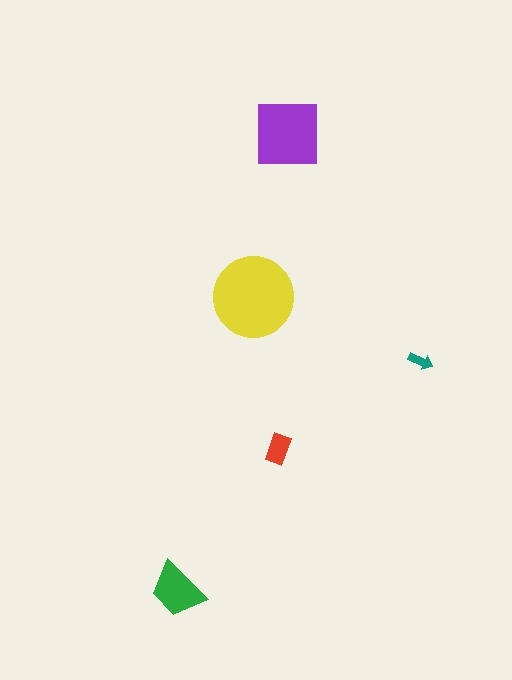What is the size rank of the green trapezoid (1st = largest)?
3rd.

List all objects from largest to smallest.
The yellow circle, the purple square, the green trapezoid, the red rectangle, the teal arrow.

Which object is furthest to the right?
The teal arrow is rightmost.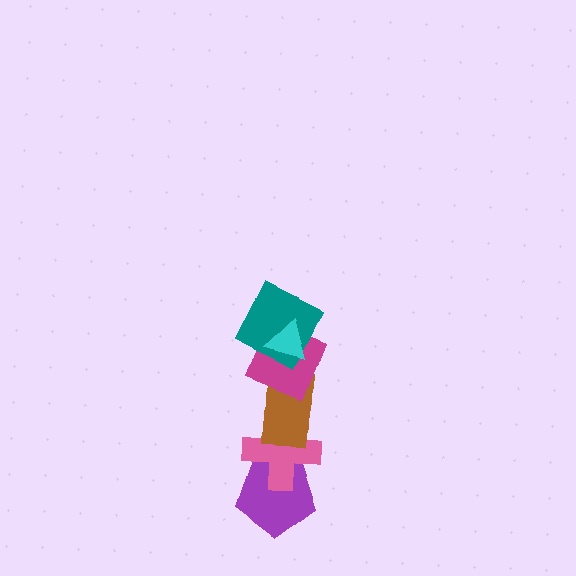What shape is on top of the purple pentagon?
The pink cross is on top of the purple pentagon.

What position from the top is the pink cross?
The pink cross is 5th from the top.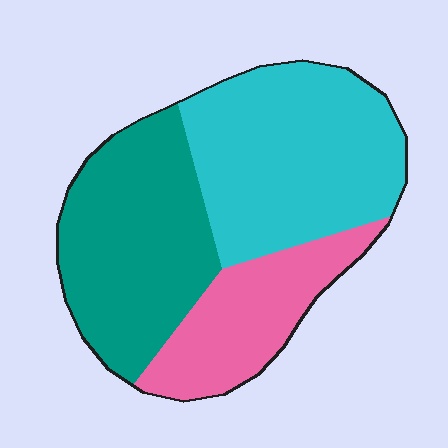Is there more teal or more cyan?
Cyan.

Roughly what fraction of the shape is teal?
Teal covers 36% of the shape.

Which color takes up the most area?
Cyan, at roughly 40%.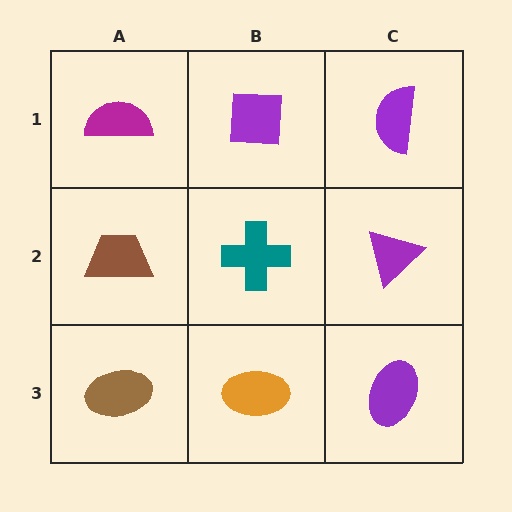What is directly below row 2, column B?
An orange ellipse.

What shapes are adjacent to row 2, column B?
A purple square (row 1, column B), an orange ellipse (row 3, column B), a brown trapezoid (row 2, column A), a purple triangle (row 2, column C).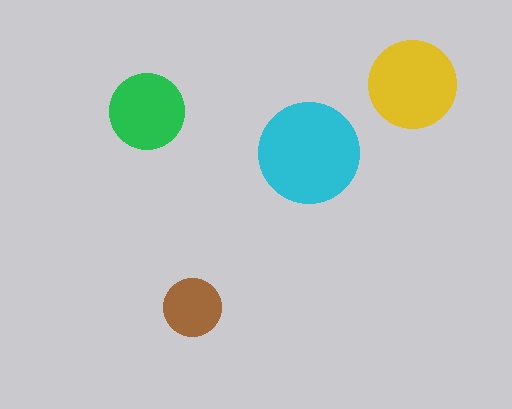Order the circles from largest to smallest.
the cyan one, the yellow one, the green one, the brown one.